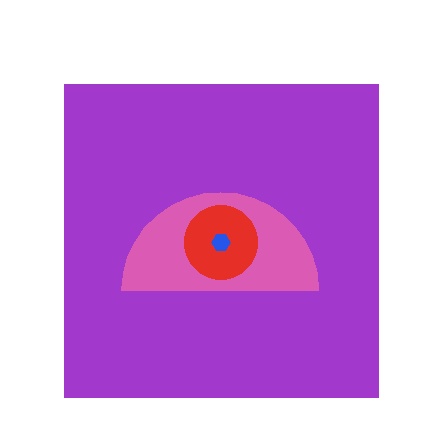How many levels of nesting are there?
4.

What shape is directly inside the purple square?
The pink semicircle.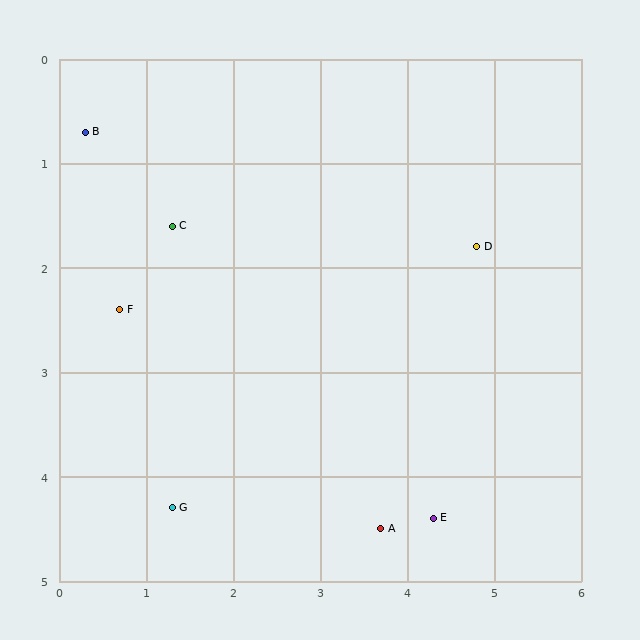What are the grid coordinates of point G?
Point G is at approximately (1.3, 4.3).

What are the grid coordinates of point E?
Point E is at approximately (4.3, 4.4).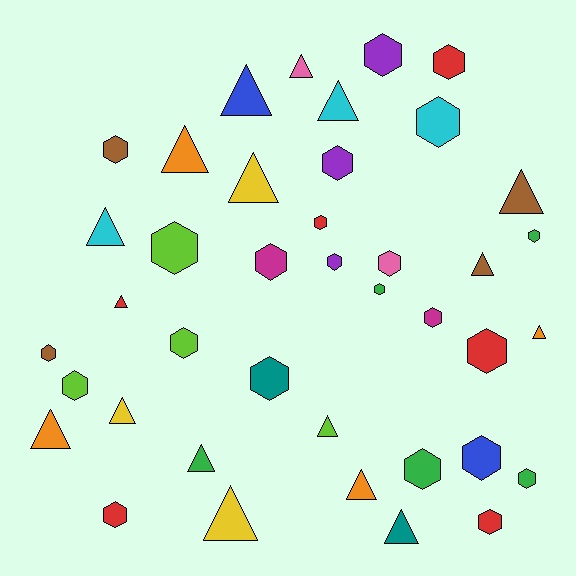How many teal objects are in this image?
There are 2 teal objects.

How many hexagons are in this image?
There are 23 hexagons.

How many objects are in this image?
There are 40 objects.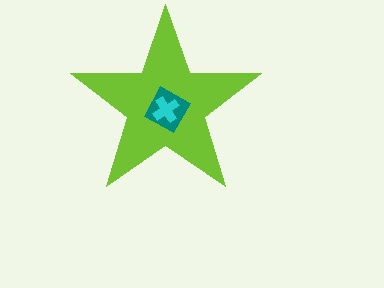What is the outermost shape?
The lime star.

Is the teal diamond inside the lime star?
Yes.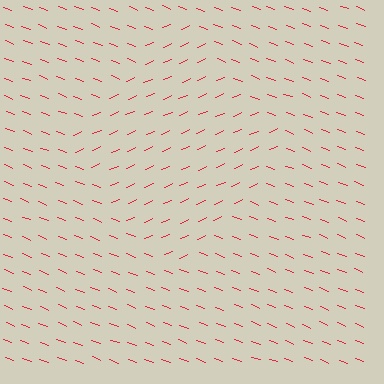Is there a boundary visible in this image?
Yes, there is a texture boundary formed by a change in line orientation.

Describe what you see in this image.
The image is filled with small red line segments. A diamond region in the image has lines oriented differently from the surrounding lines, creating a visible texture boundary.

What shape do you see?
I see a diamond.